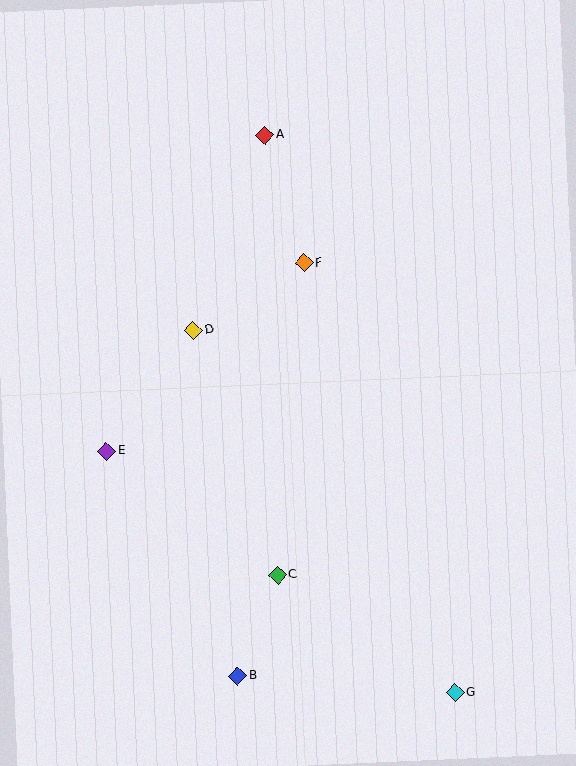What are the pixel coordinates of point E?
Point E is at (106, 451).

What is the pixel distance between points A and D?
The distance between A and D is 208 pixels.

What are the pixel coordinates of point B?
Point B is at (238, 676).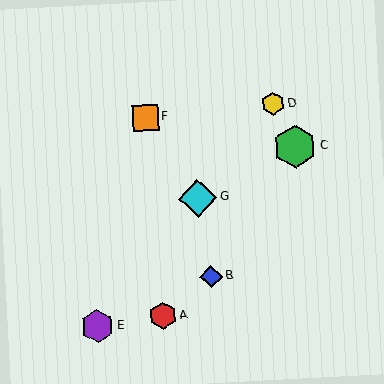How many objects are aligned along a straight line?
3 objects (D, E, G) are aligned along a straight line.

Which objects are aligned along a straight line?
Objects D, E, G are aligned along a straight line.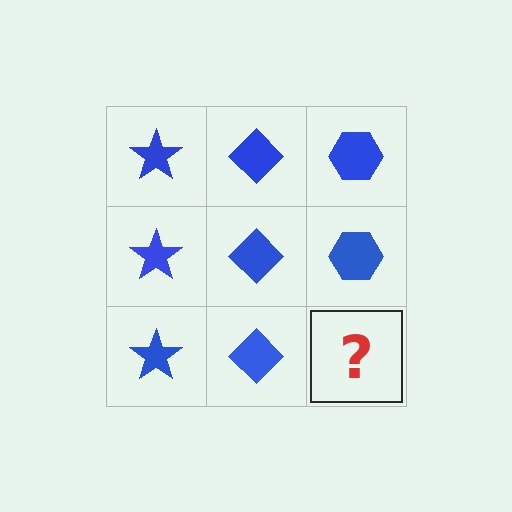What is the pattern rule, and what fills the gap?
The rule is that each column has a consistent shape. The gap should be filled with a blue hexagon.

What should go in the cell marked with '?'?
The missing cell should contain a blue hexagon.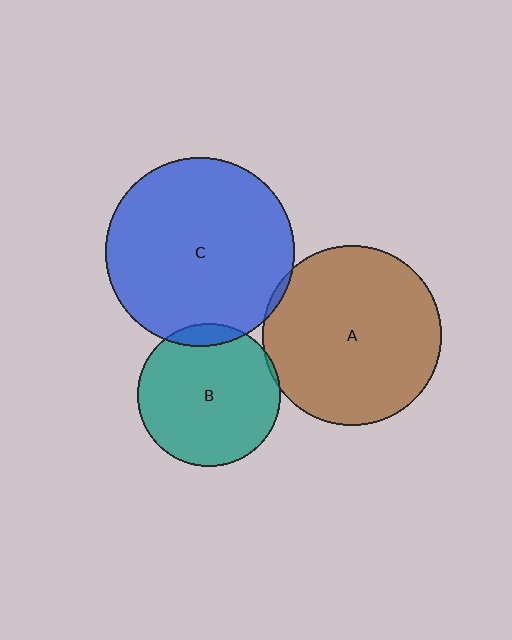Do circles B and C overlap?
Yes.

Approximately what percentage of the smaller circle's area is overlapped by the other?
Approximately 10%.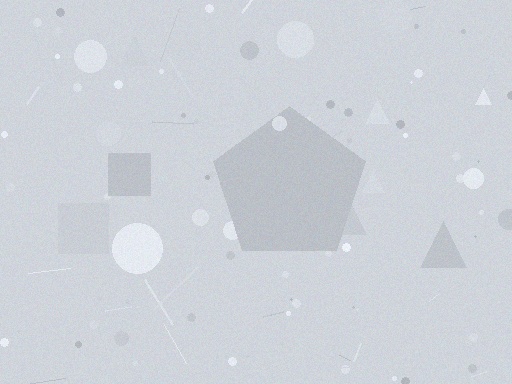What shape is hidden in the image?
A pentagon is hidden in the image.